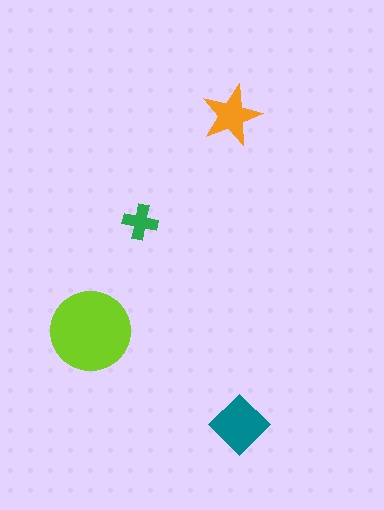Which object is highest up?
The orange star is topmost.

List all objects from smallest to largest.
The green cross, the orange star, the teal diamond, the lime circle.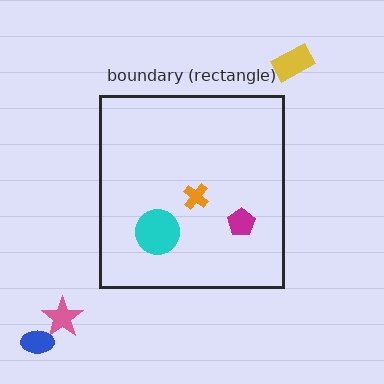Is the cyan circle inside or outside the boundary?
Inside.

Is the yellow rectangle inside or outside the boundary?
Outside.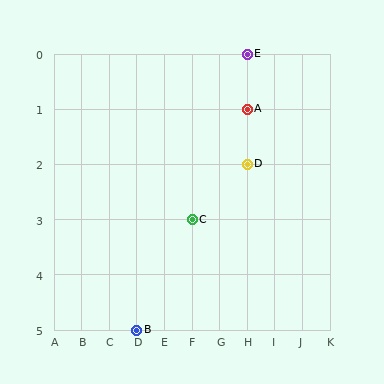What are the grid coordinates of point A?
Point A is at grid coordinates (H, 1).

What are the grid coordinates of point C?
Point C is at grid coordinates (F, 3).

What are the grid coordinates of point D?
Point D is at grid coordinates (H, 2).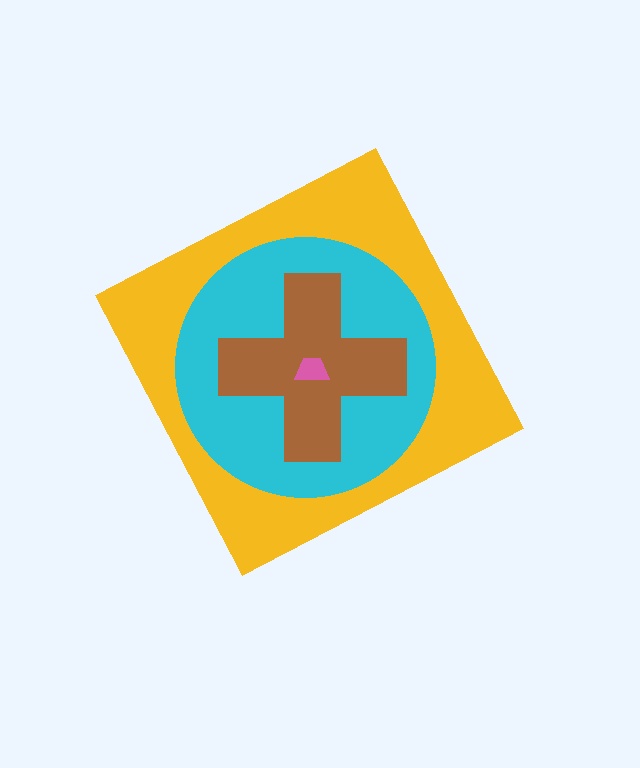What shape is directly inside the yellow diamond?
The cyan circle.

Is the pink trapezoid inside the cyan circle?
Yes.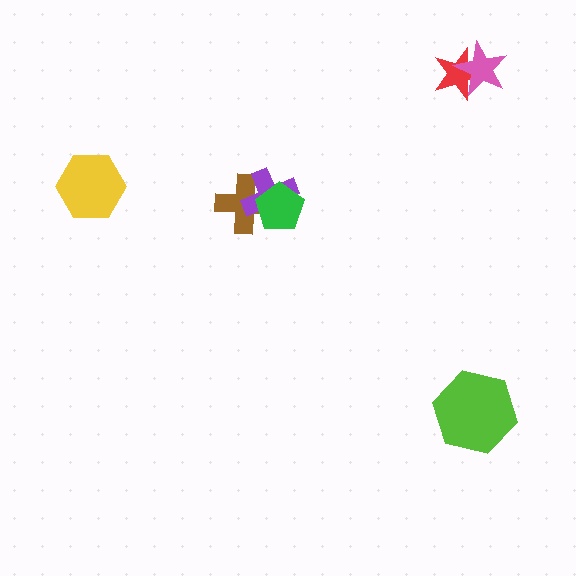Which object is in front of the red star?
The pink star is in front of the red star.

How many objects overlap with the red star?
1 object overlaps with the red star.